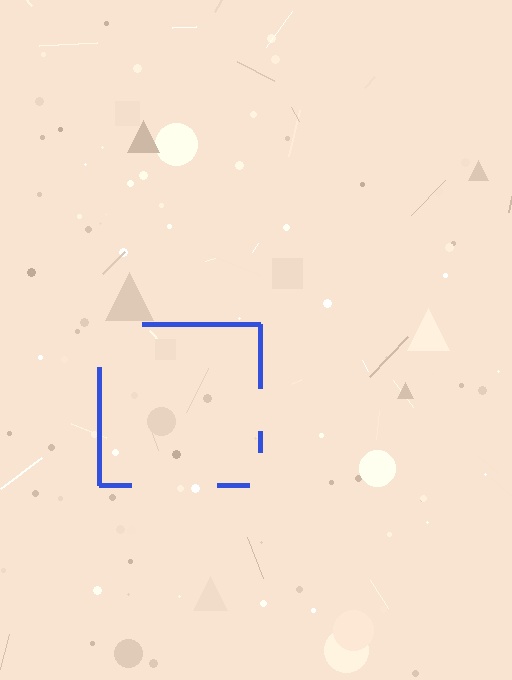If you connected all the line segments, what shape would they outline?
They would outline a square.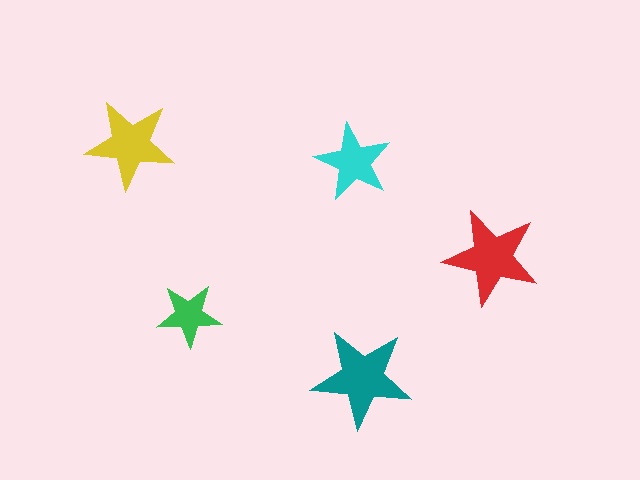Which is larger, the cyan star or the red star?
The red one.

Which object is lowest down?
The teal star is bottommost.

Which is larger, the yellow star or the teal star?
The teal one.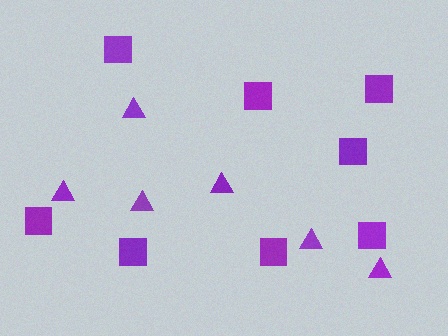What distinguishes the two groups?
There are 2 groups: one group of squares (8) and one group of triangles (6).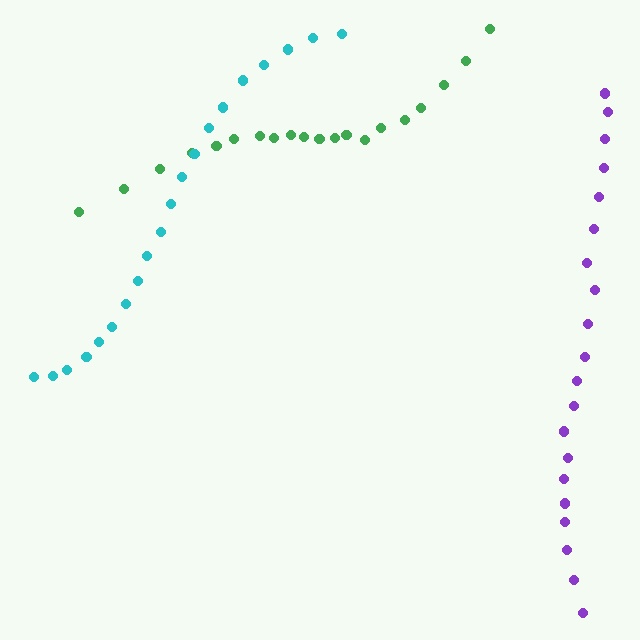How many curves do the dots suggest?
There are 3 distinct paths.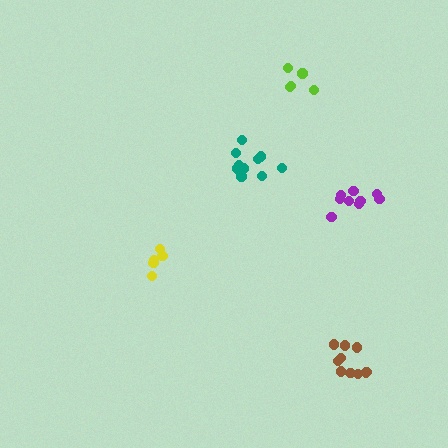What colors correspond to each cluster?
The clusters are colored: lime, purple, yellow, brown, teal.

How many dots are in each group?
Group 1: 5 dots, Group 2: 9 dots, Group 3: 5 dots, Group 4: 10 dots, Group 5: 10 dots (39 total).